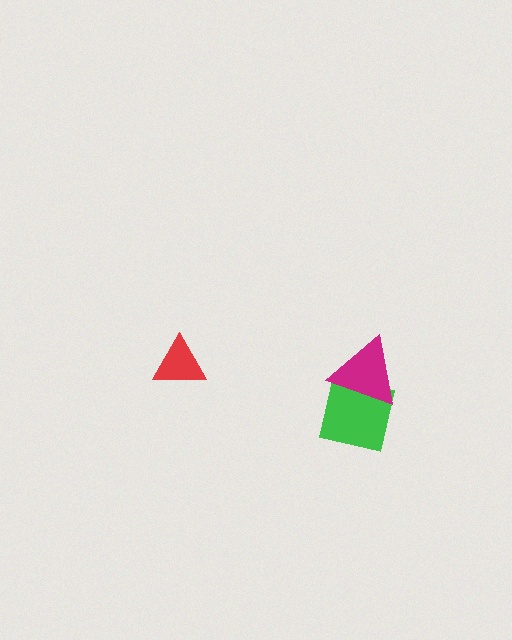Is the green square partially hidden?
Yes, it is partially covered by another shape.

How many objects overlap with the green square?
1 object overlaps with the green square.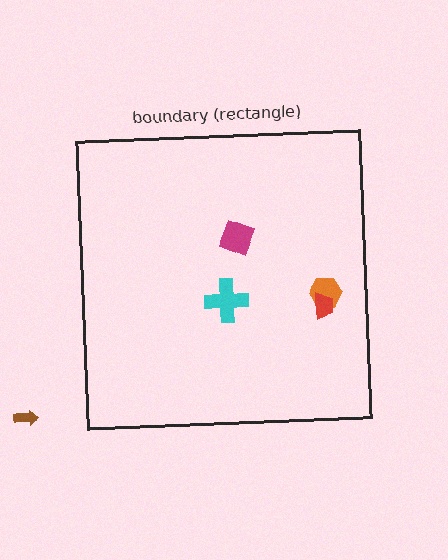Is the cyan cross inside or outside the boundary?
Inside.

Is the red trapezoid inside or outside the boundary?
Inside.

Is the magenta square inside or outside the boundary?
Inside.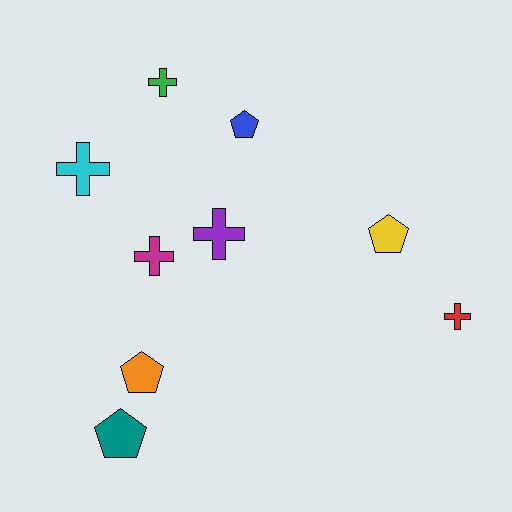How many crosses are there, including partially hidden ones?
There are 5 crosses.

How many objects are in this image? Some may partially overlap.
There are 9 objects.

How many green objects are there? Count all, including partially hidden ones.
There is 1 green object.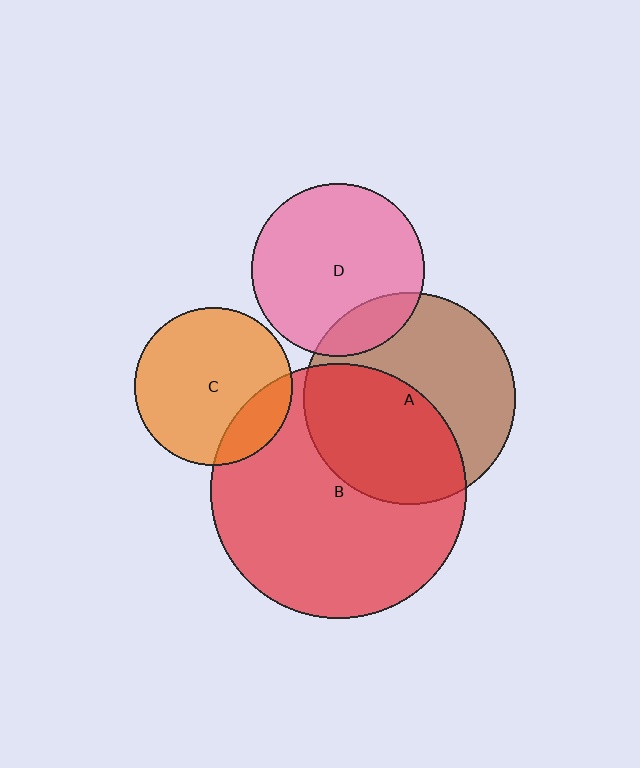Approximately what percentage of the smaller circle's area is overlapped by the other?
Approximately 15%.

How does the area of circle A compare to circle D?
Approximately 1.5 times.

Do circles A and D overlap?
Yes.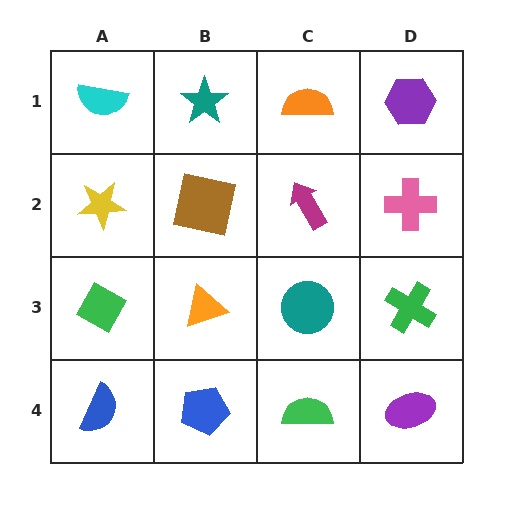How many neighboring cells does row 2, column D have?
3.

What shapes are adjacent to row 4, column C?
A teal circle (row 3, column C), a blue pentagon (row 4, column B), a purple ellipse (row 4, column D).